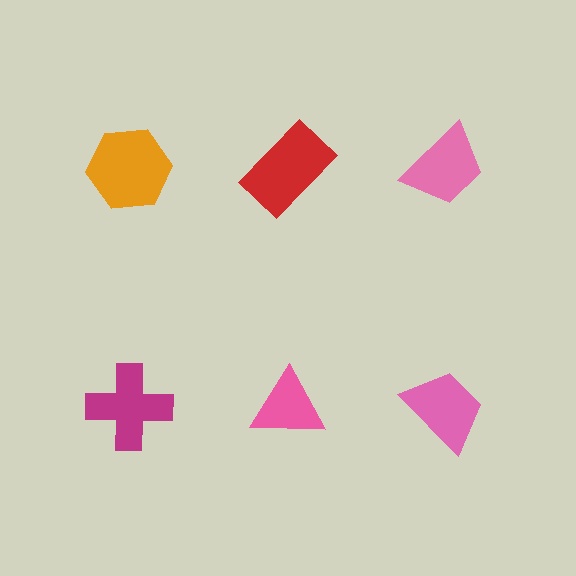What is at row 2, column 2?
A pink triangle.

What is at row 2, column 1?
A magenta cross.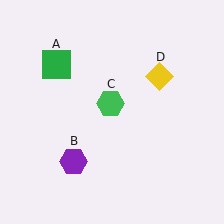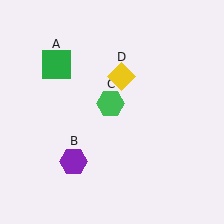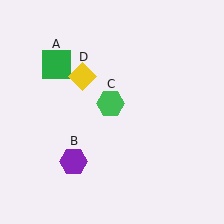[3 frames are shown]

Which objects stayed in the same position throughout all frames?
Green square (object A) and purple hexagon (object B) and green hexagon (object C) remained stationary.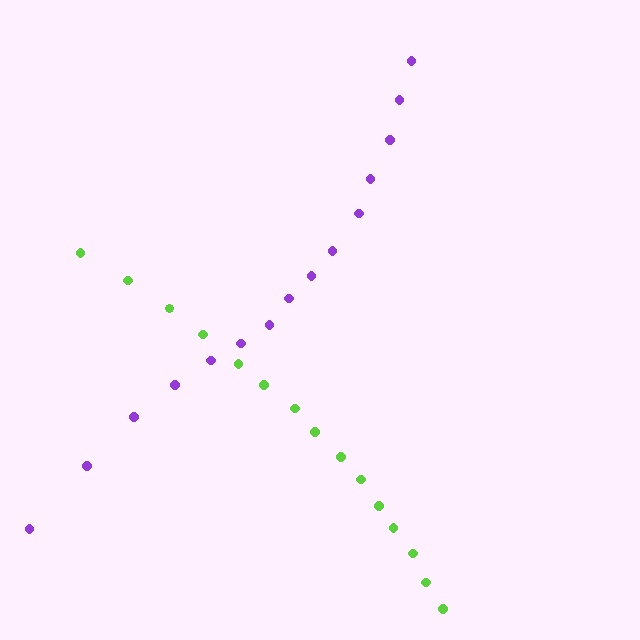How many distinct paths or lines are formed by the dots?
There are 2 distinct paths.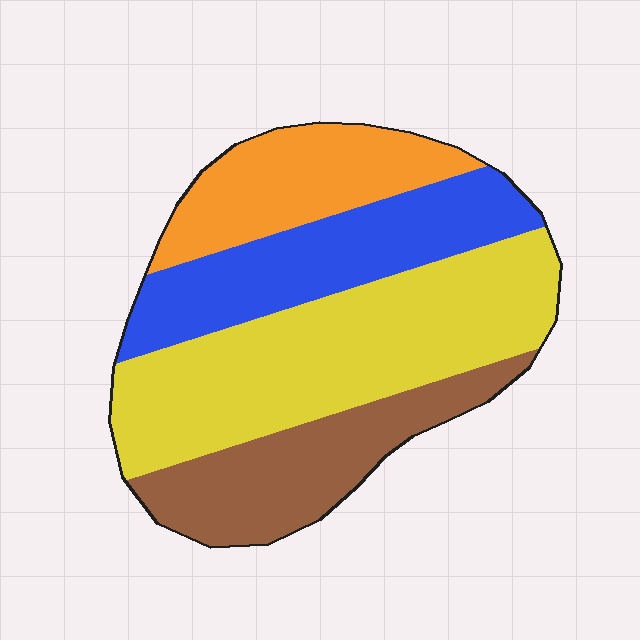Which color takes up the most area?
Yellow, at roughly 40%.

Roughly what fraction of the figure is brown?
Brown covers about 20% of the figure.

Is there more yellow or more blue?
Yellow.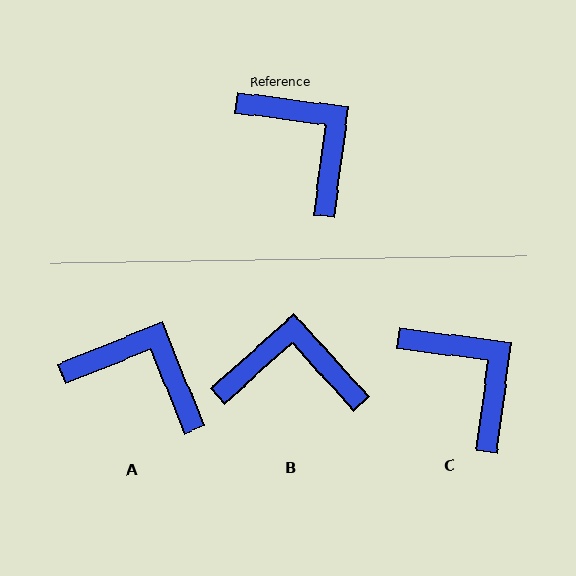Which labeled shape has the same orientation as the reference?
C.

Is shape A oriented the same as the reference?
No, it is off by about 30 degrees.